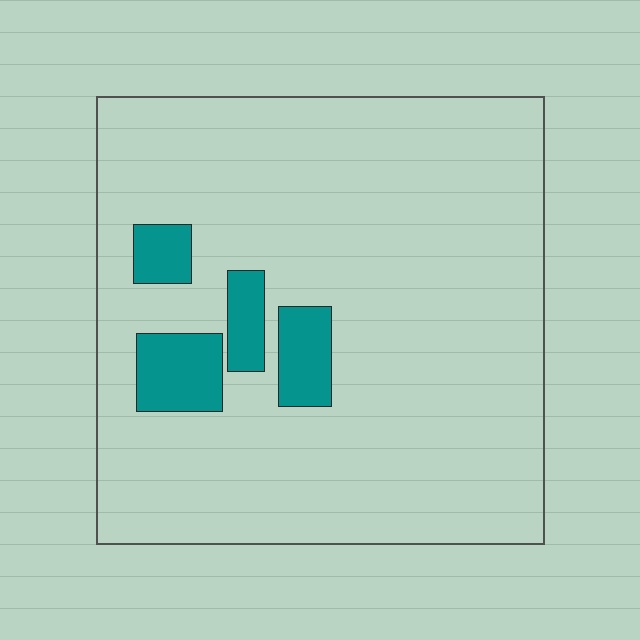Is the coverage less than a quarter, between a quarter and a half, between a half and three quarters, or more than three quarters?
Less than a quarter.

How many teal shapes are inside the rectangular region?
4.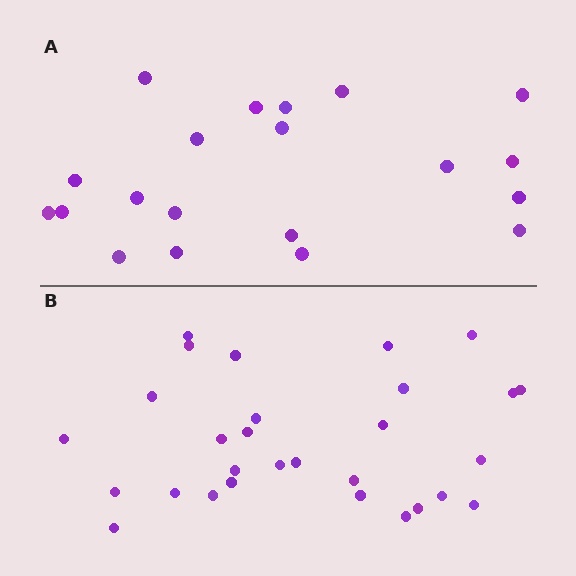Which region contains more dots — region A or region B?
Region B (the bottom region) has more dots.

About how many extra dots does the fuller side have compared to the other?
Region B has roughly 8 or so more dots than region A.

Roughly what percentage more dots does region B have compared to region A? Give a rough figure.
About 45% more.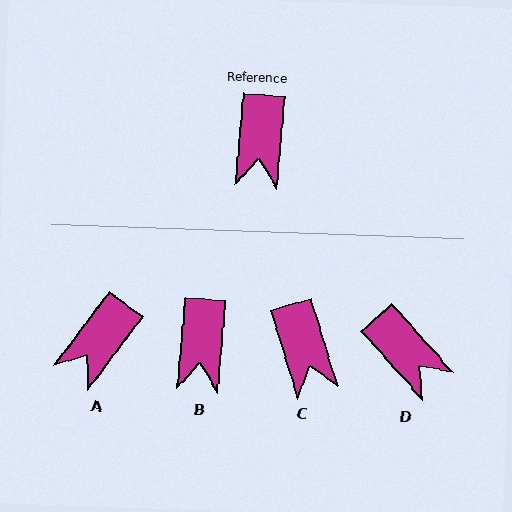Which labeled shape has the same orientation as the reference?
B.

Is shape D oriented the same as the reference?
No, it is off by about 46 degrees.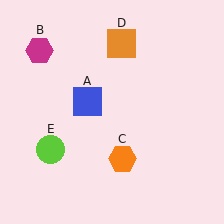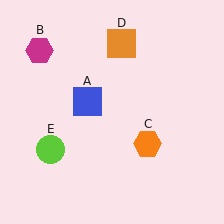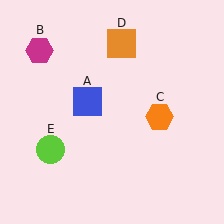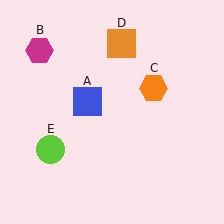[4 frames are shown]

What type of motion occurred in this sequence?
The orange hexagon (object C) rotated counterclockwise around the center of the scene.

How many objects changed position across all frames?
1 object changed position: orange hexagon (object C).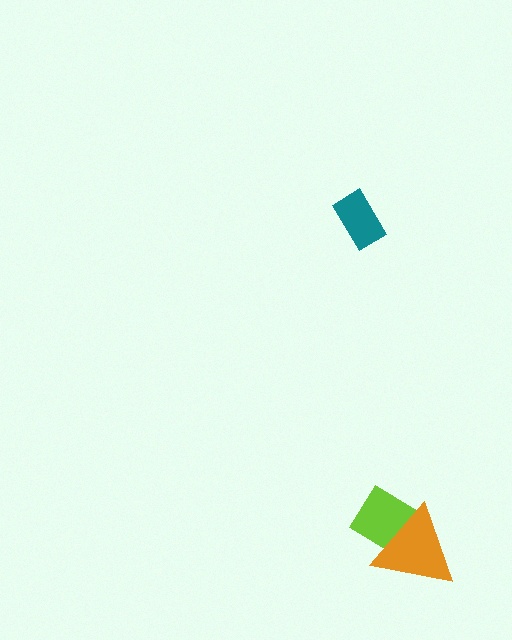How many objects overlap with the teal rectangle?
0 objects overlap with the teal rectangle.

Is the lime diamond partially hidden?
Yes, it is partially covered by another shape.